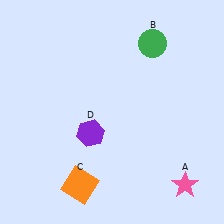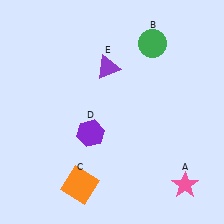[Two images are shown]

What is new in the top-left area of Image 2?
A purple triangle (E) was added in the top-left area of Image 2.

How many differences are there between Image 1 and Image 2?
There is 1 difference between the two images.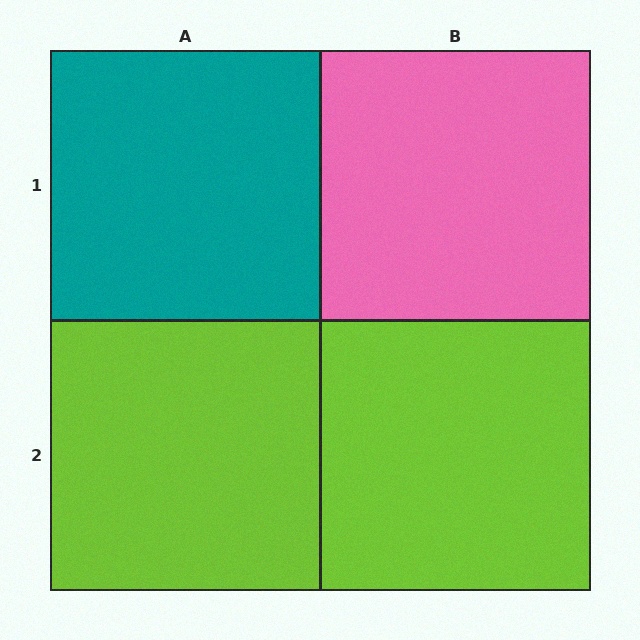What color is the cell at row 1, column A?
Teal.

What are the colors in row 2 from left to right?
Lime, lime.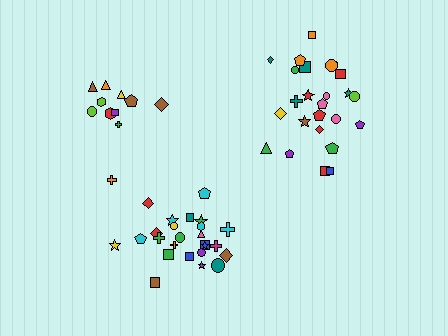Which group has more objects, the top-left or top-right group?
The top-right group.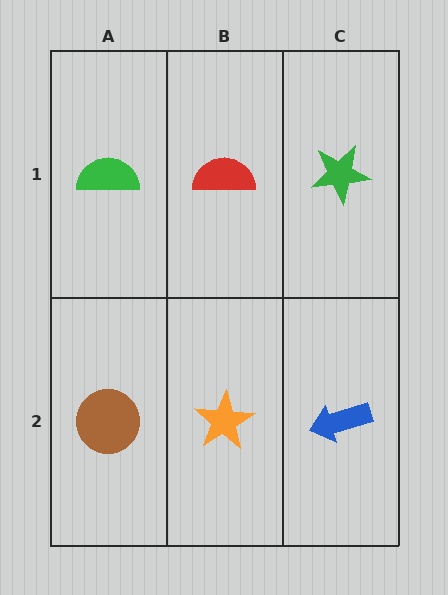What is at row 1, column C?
A green star.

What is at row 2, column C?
A blue arrow.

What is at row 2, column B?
An orange star.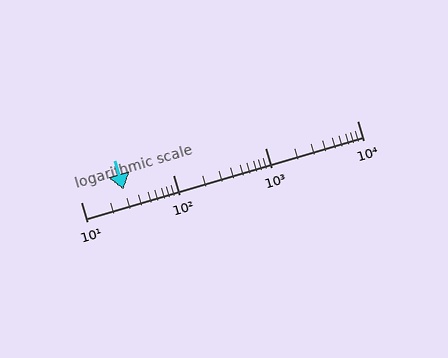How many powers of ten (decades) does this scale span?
The scale spans 3 decades, from 10 to 10000.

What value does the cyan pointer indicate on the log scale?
The pointer indicates approximately 29.